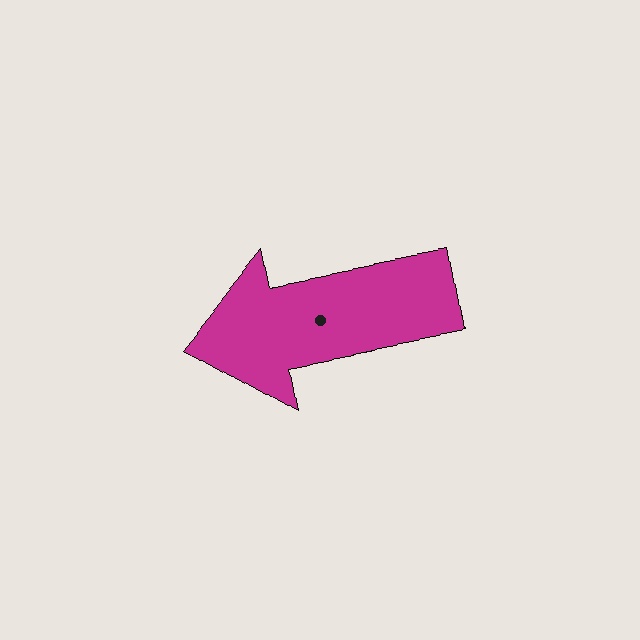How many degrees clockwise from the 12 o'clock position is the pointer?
Approximately 260 degrees.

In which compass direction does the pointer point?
West.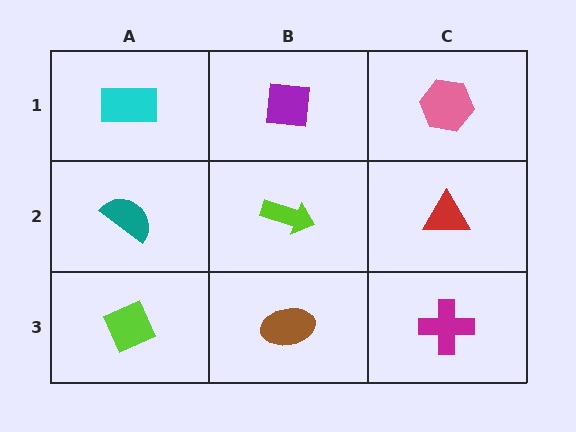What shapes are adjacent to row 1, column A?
A teal semicircle (row 2, column A), a purple square (row 1, column B).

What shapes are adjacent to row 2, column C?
A pink hexagon (row 1, column C), a magenta cross (row 3, column C), a lime arrow (row 2, column B).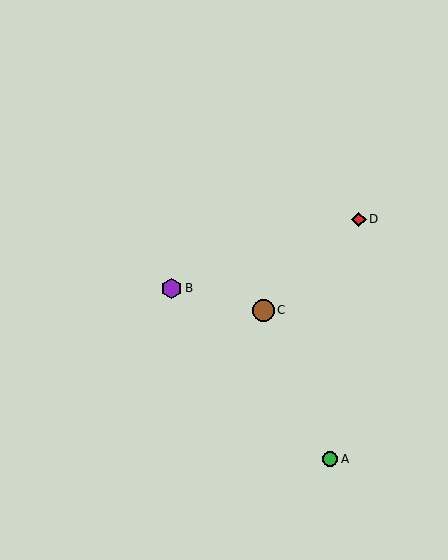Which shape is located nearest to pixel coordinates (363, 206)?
The red diamond (labeled D) at (359, 219) is nearest to that location.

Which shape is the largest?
The brown circle (labeled C) is the largest.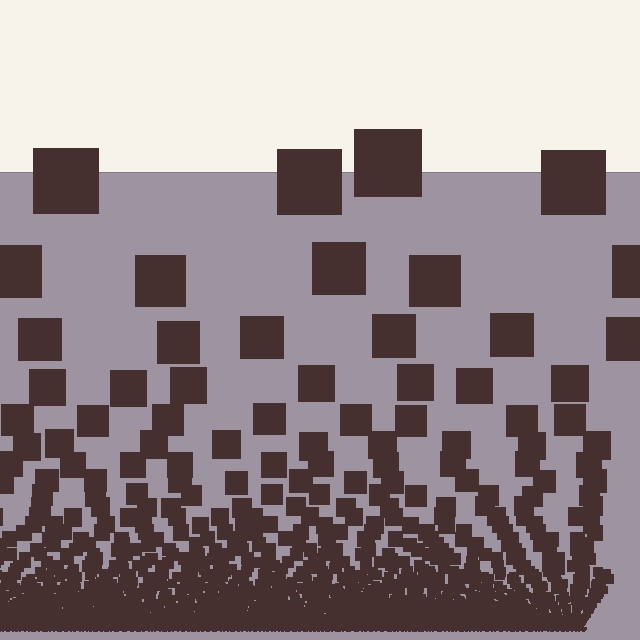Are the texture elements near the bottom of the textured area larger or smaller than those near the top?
Smaller. The gradient is inverted — elements near the bottom are smaller and denser.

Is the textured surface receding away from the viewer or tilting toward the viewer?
The surface appears to tilt toward the viewer. Texture elements get larger and sparser toward the top.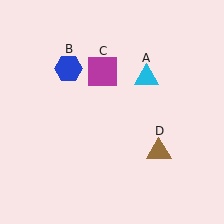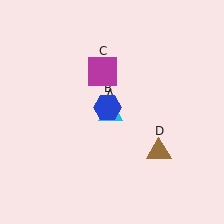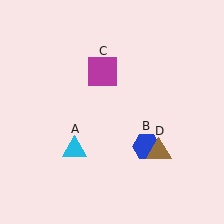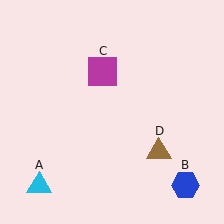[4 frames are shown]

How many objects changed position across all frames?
2 objects changed position: cyan triangle (object A), blue hexagon (object B).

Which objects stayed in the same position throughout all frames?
Magenta square (object C) and brown triangle (object D) remained stationary.